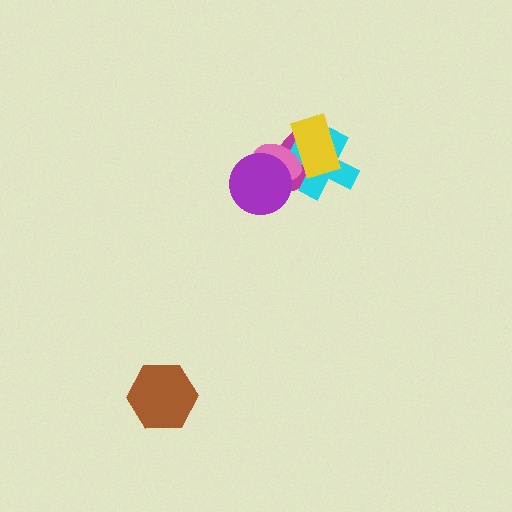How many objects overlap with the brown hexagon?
0 objects overlap with the brown hexagon.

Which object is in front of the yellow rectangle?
The pink ellipse is in front of the yellow rectangle.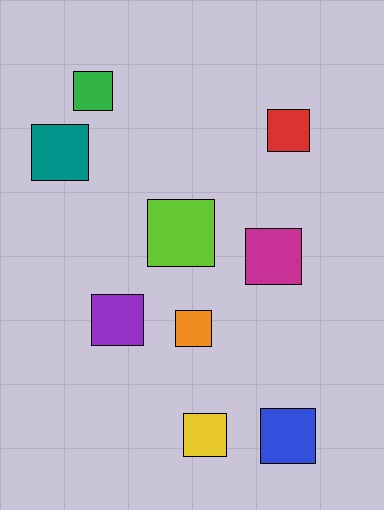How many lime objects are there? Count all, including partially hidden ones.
There is 1 lime object.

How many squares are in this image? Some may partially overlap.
There are 9 squares.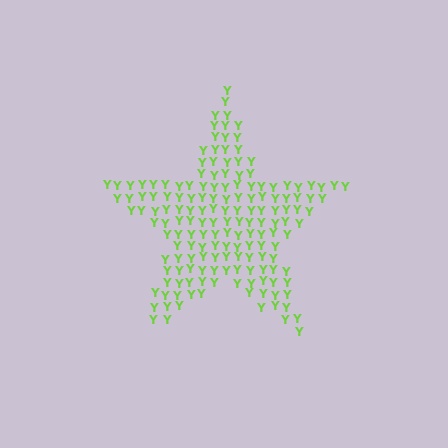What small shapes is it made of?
It is made of small letter Y's.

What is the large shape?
The large shape is a star.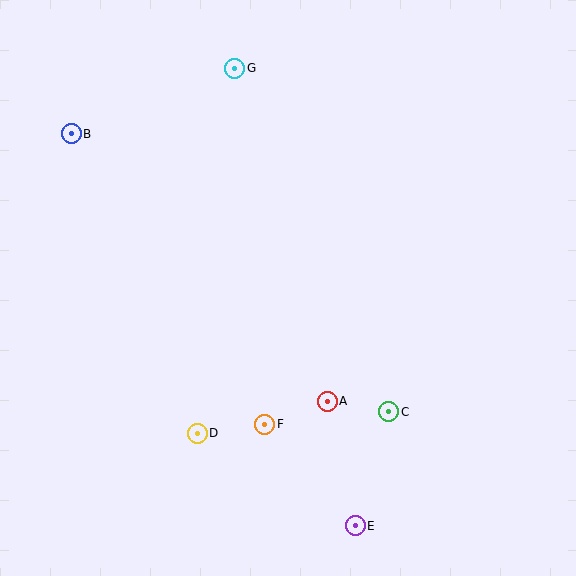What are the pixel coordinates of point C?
Point C is at (389, 412).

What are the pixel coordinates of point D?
Point D is at (197, 433).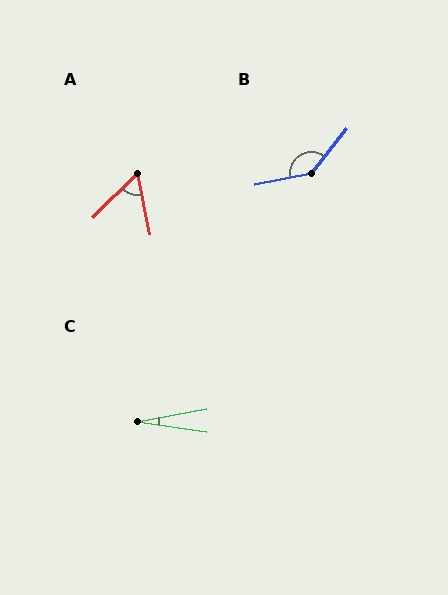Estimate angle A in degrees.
Approximately 57 degrees.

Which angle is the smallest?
C, at approximately 19 degrees.